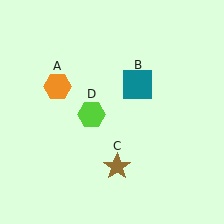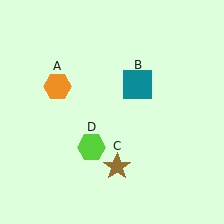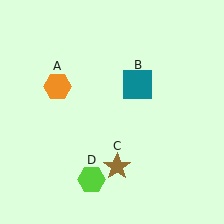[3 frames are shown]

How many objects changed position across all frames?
1 object changed position: lime hexagon (object D).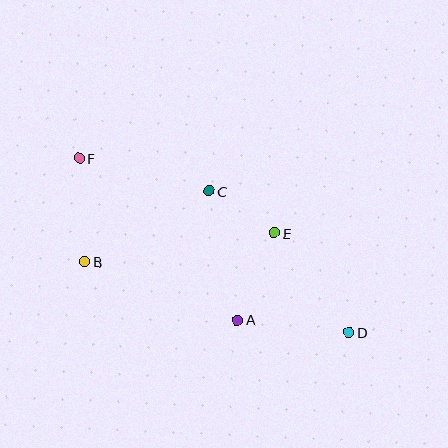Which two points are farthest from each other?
Points D and F are farthest from each other.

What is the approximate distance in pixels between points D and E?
The distance between D and E is approximately 124 pixels.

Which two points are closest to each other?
Points C and E are closest to each other.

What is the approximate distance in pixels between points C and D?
The distance between C and D is approximately 199 pixels.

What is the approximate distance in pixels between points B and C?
The distance between B and C is approximately 143 pixels.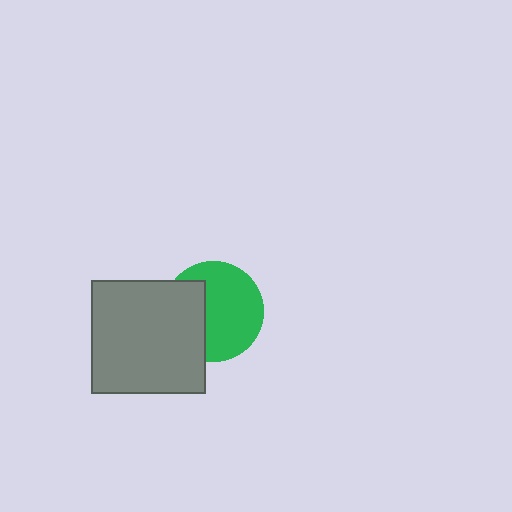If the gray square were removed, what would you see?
You would see the complete green circle.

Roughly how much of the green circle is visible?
About half of it is visible (roughly 64%).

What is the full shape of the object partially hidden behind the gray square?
The partially hidden object is a green circle.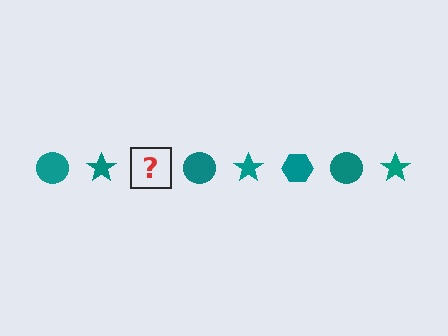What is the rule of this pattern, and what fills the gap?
The rule is that the pattern cycles through circle, star, hexagon shapes in teal. The gap should be filled with a teal hexagon.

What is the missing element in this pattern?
The missing element is a teal hexagon.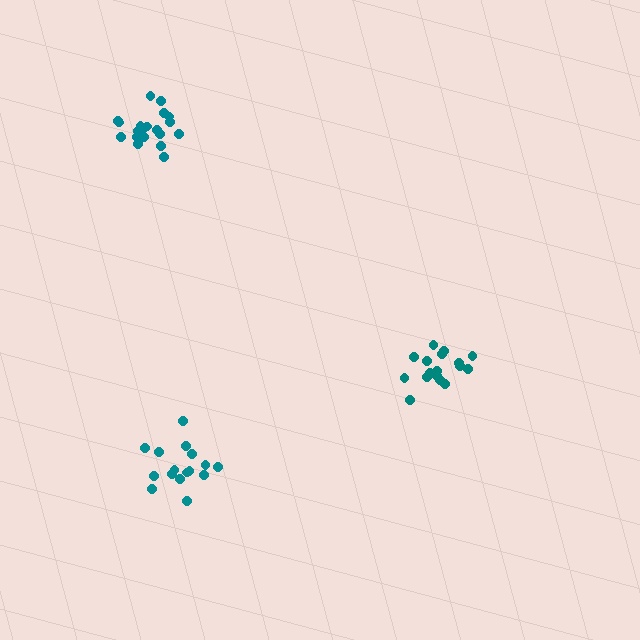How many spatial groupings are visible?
There are 3 spatial groupings.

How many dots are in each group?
Group 1: 20 dots, Group 2: 16 dots, Group 3: 17 dots (53 total).